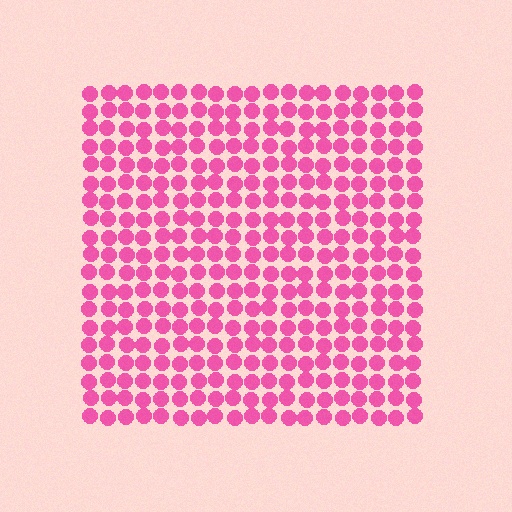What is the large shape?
The large shape is a square.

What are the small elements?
The small elements are circles.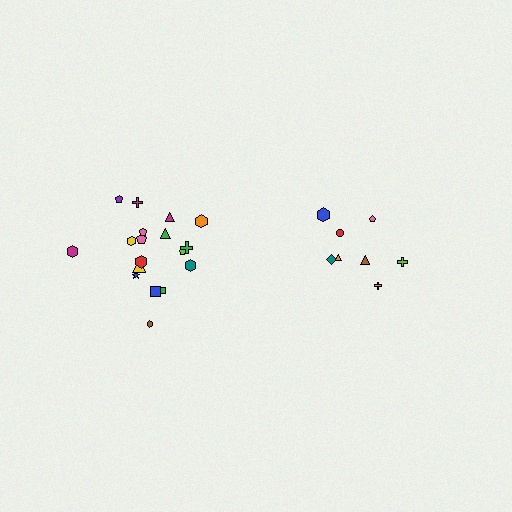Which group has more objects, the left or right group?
The left group.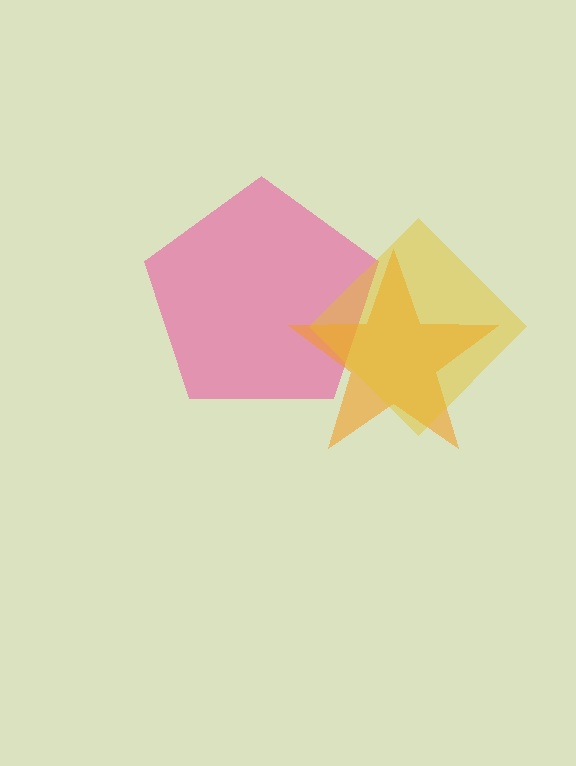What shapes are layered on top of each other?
The layered shapes are: a pink pentagon, an orange star, a yellow diamond.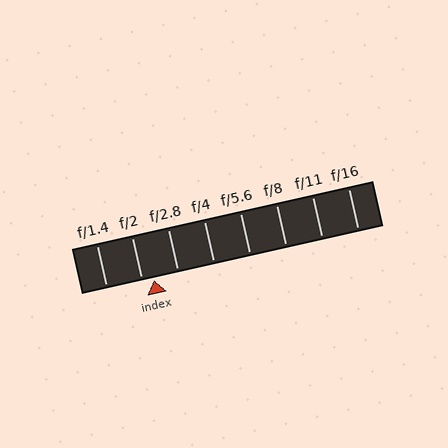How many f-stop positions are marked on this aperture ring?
There are 8 f-stop positions marked.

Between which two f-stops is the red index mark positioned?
The index mark is between f/2 and f/2.8.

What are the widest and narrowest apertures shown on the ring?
The widest aperture shown is f/1.4 and the narrowest is f/16.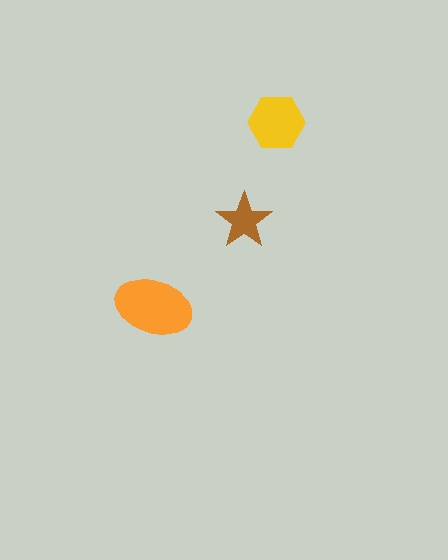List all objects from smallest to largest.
The brown star, the yellow hexagon, the orange ellipse.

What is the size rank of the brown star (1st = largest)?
3rd.